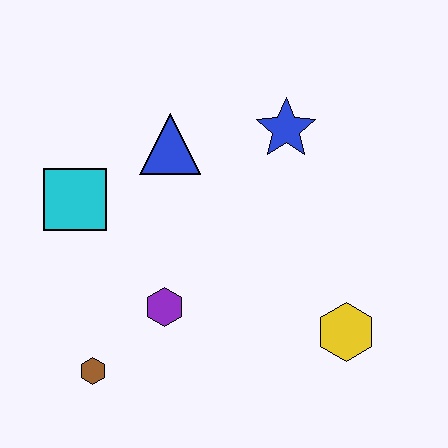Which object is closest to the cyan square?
The blue triangle is closest to the cyan square.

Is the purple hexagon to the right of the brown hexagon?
Yes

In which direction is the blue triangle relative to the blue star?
The blue triangle is to the left of the blue star.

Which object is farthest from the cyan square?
The yellow hexagon is farthest from the cyan square.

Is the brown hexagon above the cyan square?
No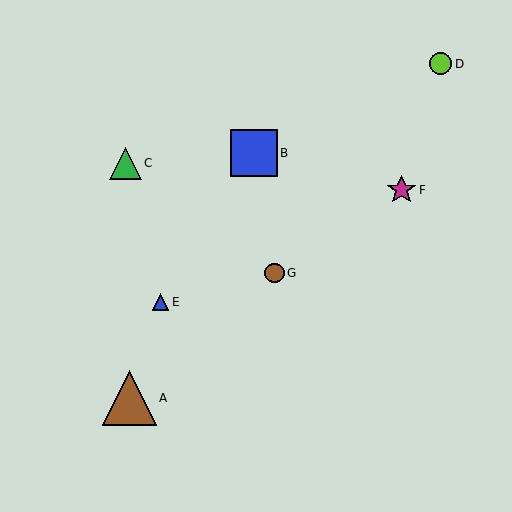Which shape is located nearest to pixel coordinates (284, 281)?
The brown circle (labeled G) at (275, 273) is nearest to that location.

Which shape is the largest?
The brown triangle (labeled A) is the largest.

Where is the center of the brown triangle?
The center of the brown triangle is at (129, 398).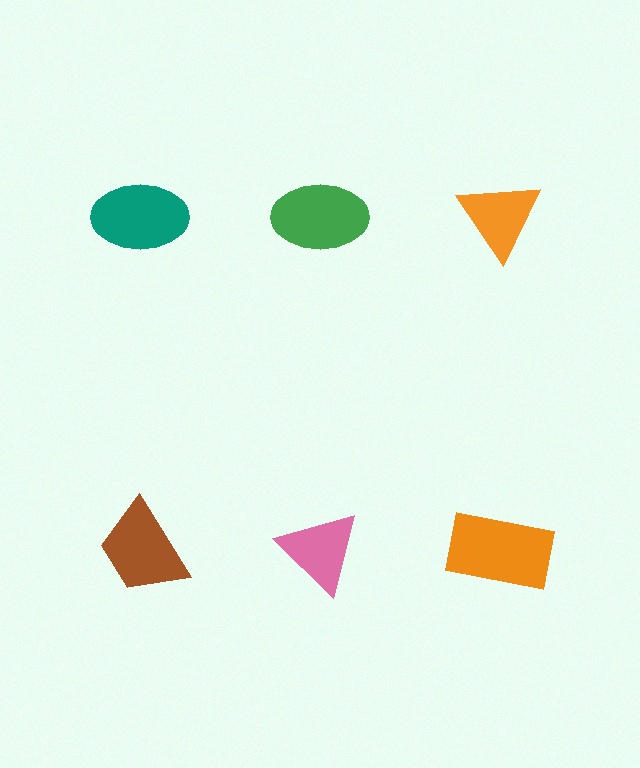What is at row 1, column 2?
A green ellipse.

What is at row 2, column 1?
A brown trapezoid.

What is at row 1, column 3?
An orange triangle.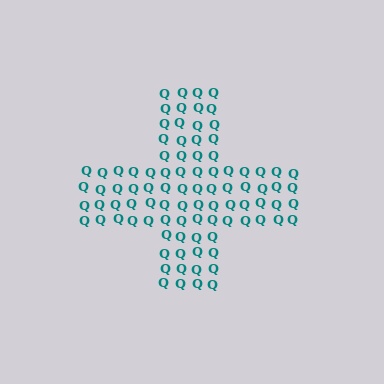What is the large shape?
The large shape is a cross.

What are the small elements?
The small elements are letter Q's.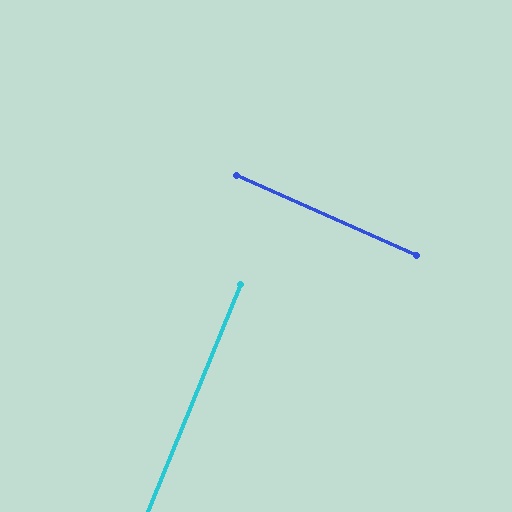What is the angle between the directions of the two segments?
Approximately 88 degrees.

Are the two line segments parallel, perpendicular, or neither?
Perpendicular — they meet at approximately 88°.